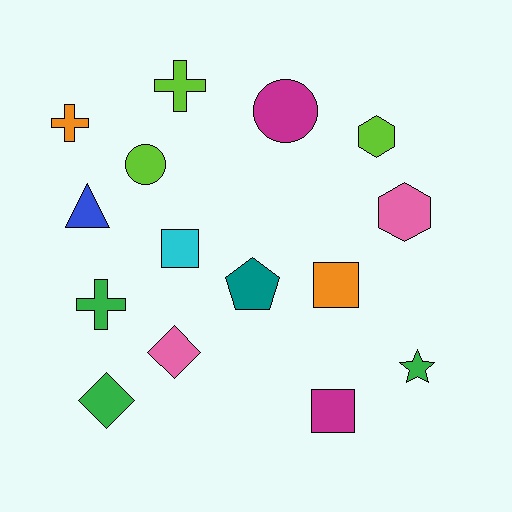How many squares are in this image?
There are 3 squares.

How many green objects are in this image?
There are 3 green objects.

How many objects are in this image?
There are 15 objects.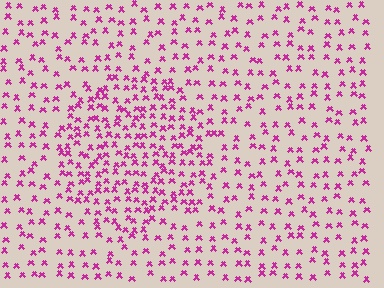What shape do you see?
I see a circle.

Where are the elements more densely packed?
The elements are more densely packed inside the circle boundary.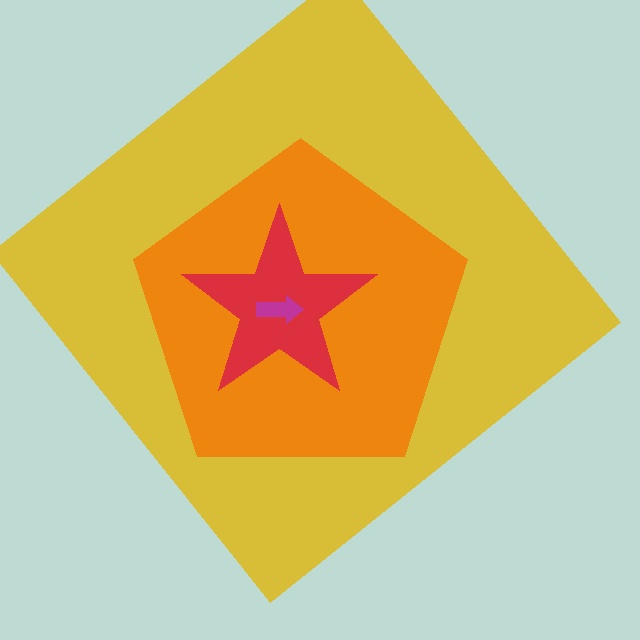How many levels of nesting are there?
4.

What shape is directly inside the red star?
The magenta arrow.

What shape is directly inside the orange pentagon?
The red star.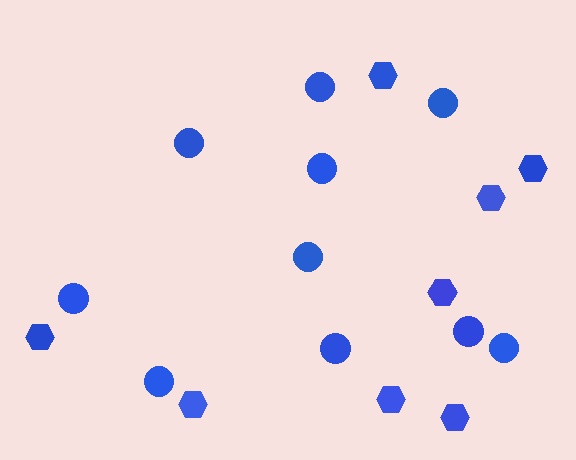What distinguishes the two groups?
There are 2 groups: one group of circles (10) and one group of hexagons (8).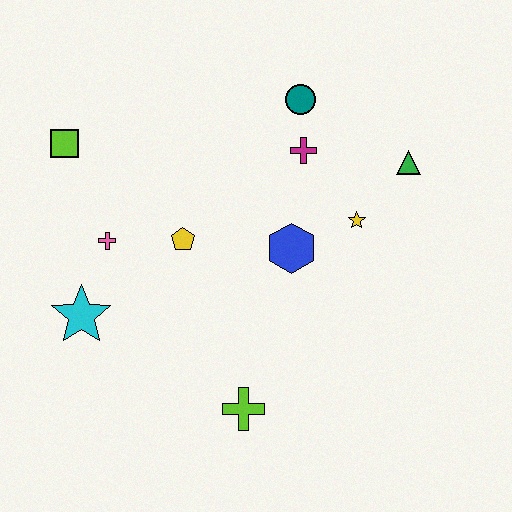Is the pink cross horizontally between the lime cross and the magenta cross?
No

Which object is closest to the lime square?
The pink cross is closest to the lime square.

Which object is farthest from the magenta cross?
The cyan star is farthest from the magenta cross.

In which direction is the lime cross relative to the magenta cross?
The lime cross is below the magenta cross.